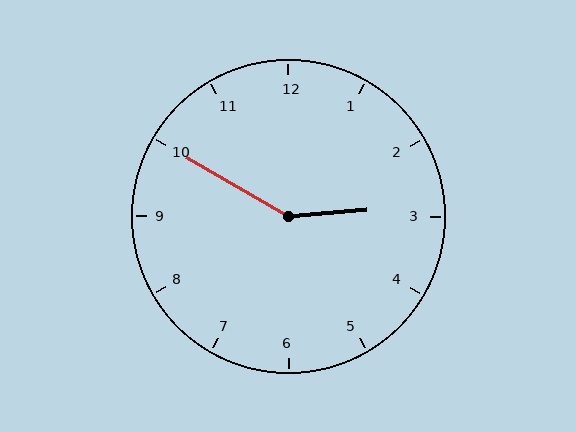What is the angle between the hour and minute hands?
Approximately 145 degrees.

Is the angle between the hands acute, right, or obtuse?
It is obtuse.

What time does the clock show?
2:50.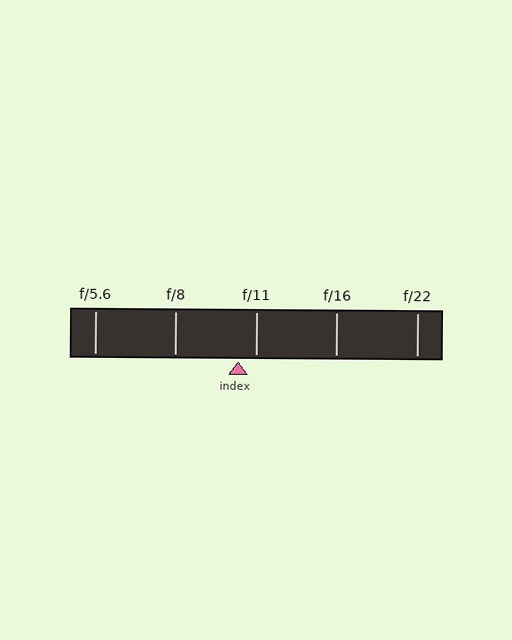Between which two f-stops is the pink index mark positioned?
The index mark is between f/8 and f/11.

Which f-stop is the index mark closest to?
The index mark is closest to f/11.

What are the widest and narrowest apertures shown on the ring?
The widest aperture shown is f/5.6 and the narrowest is f/22.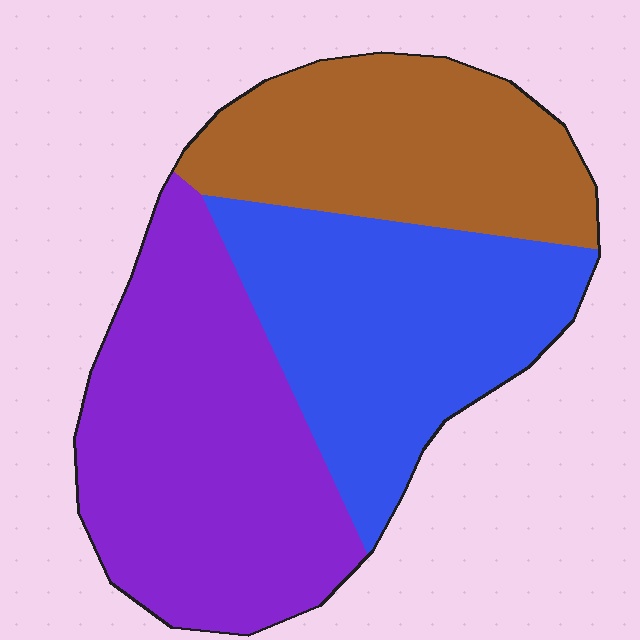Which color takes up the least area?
Brown, at roughly 30%.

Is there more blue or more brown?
Blue.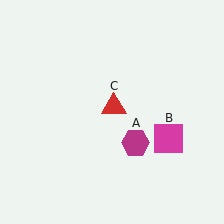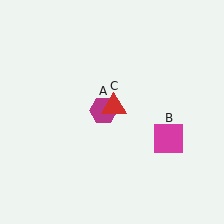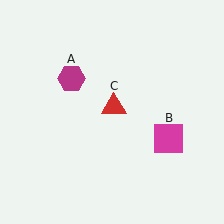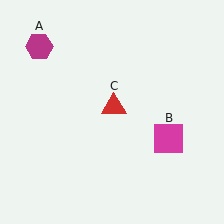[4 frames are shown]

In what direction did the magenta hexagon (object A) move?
The magenta hexagon (object A) moved up and to the left.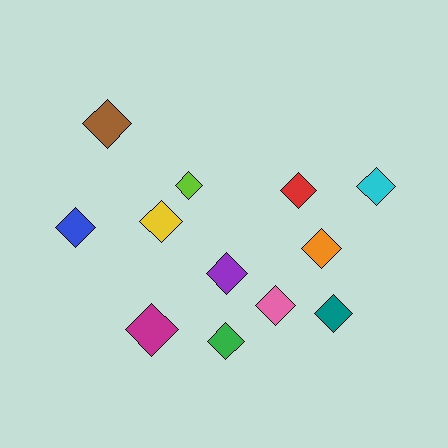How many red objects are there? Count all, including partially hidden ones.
There is 1 red object.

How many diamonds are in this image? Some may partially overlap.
There are 12 diamonds.